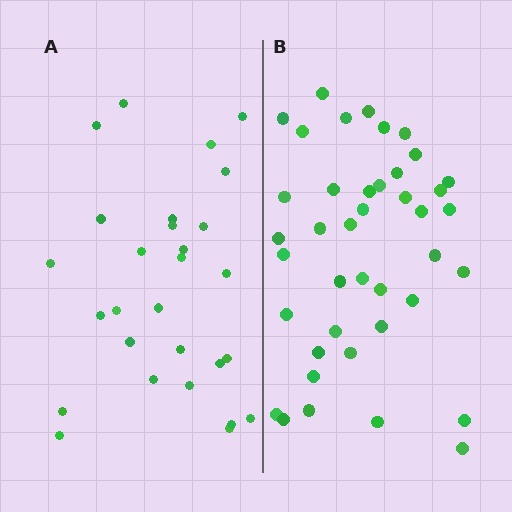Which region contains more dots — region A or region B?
Region B (the right region) has more dots.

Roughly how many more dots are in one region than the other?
Region B has approximately 15 more dots than region A.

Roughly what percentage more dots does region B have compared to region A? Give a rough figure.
About 45% more.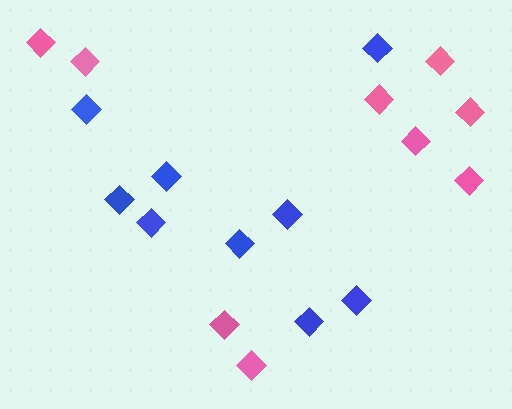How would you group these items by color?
There are 2 groups: one group of blue diamonds (9) and one group of pink diamonds (9).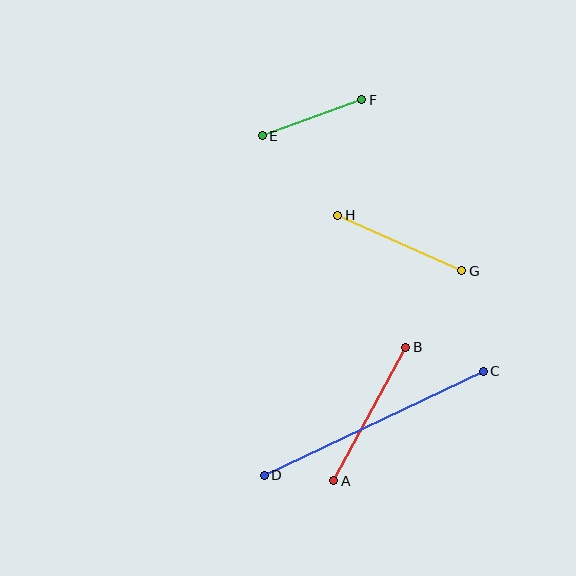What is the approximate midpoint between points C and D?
The midpoint is at approximately (374, 423) pixels.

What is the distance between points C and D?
The distance is approximately 242 pixels.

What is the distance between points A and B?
The distance is approximately 152 pixels.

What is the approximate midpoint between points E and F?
The midpoint is at approximately (312, 118) pixels.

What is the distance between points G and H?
The distance is approximately 135 pixels.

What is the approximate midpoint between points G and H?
The midpoint is at approximately (400, 243) pixels.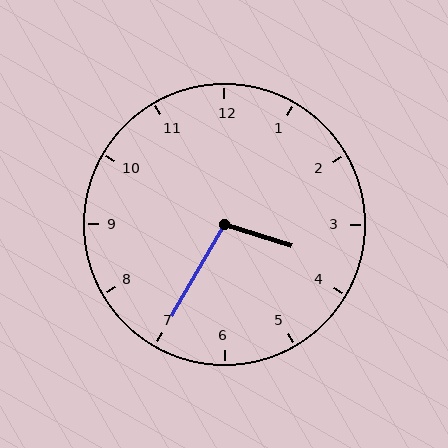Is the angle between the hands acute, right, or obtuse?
It is obtuse.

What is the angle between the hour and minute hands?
Approximately 102 degrees.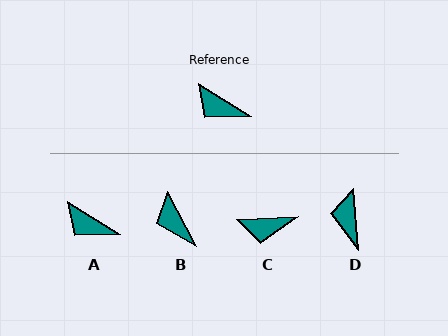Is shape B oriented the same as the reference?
No, it is off by about 30 degrees.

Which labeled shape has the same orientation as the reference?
A.